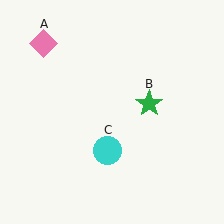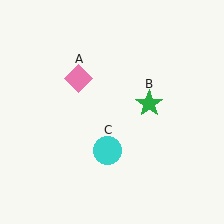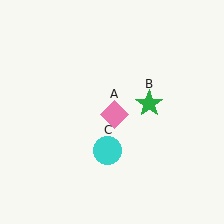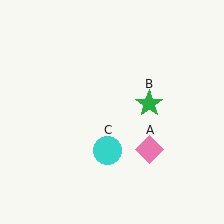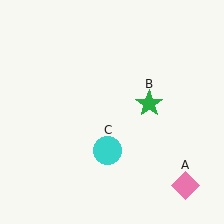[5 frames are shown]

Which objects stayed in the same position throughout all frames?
Green star (object B) and cyan circle (object C) remained stationary.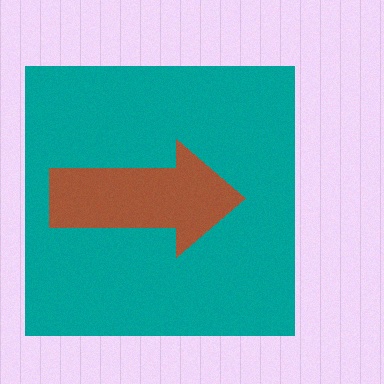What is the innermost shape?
The brown arrow.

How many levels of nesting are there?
2.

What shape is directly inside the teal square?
The brown arrow.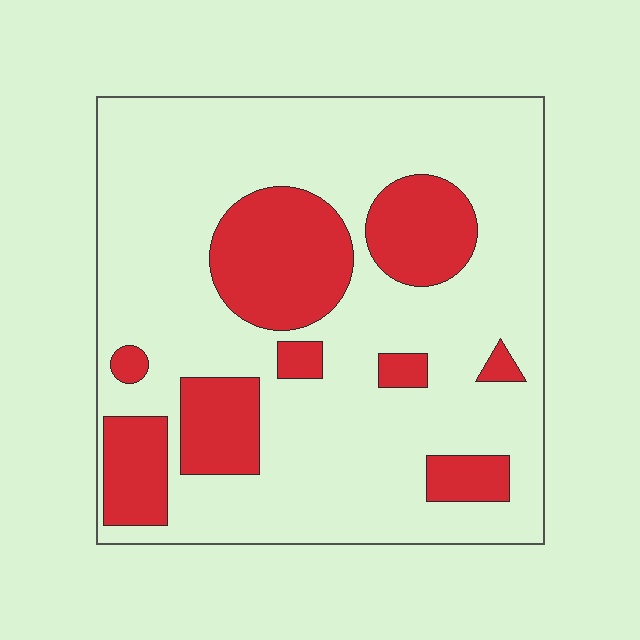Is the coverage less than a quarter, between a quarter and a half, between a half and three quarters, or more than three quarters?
Between a quarter and a half.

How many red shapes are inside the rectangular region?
9.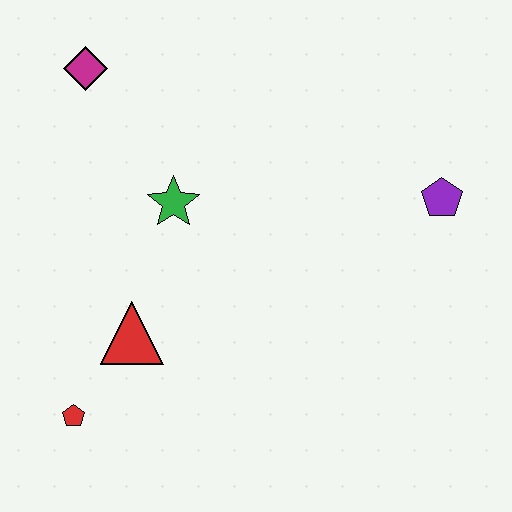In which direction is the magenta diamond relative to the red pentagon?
The magenta diamond is above the red pentagon.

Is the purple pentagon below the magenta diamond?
Yes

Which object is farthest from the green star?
The purple pentagon is farthest from the green star.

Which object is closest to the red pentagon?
The red triangle is closest to the red pentagon.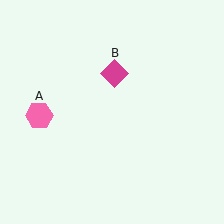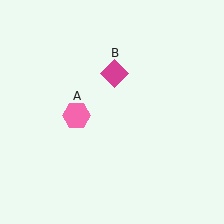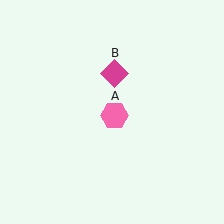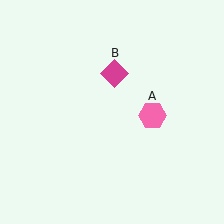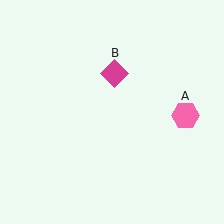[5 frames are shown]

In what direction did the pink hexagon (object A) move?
The pink hexagon (object A) moved right.